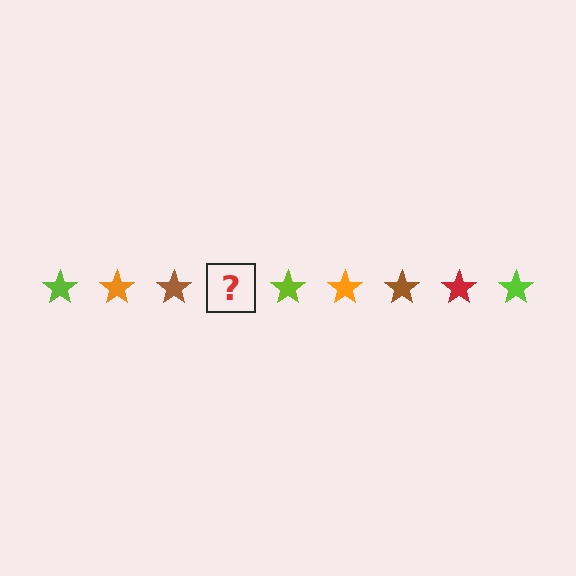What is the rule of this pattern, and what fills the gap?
The rule is that the pattern cycles through lime, orange, brown, red stars. The gap should be filled with a red star.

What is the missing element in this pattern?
The missing element is a red star.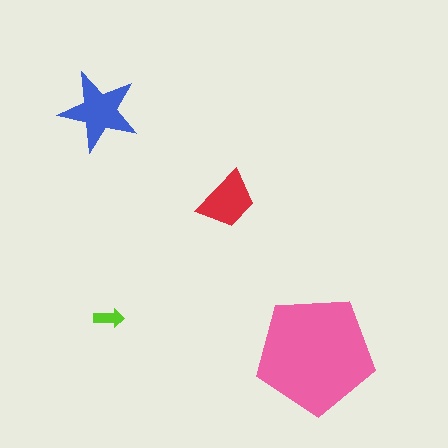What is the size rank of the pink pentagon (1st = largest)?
1st.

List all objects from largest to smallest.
The pink pentagon, the blue star, the red trapezoid, the lime arrow.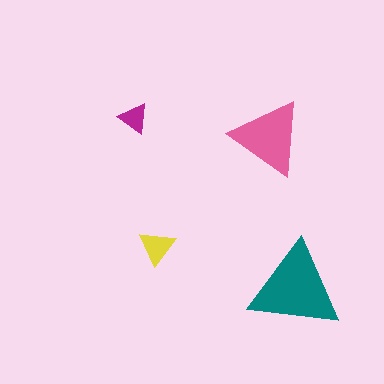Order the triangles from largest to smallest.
the teal one, the pink one, the yellow one, the magenta one.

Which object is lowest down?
The teal triangle is bottommost.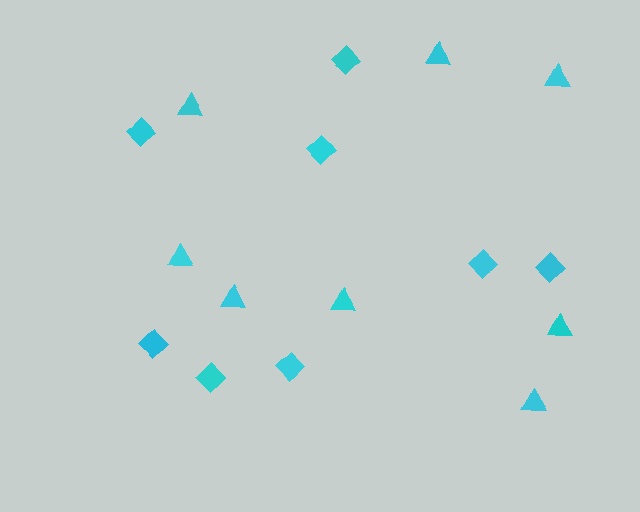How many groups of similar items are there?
There are 2 groups: one group of diamonds (8) and one group of triangles (8).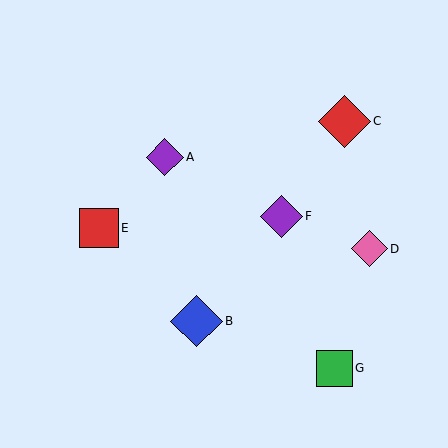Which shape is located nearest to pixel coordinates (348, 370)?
The green square (labeled G) at (334, 368) is nearest to that location.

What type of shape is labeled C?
Shape C is a red diamond.